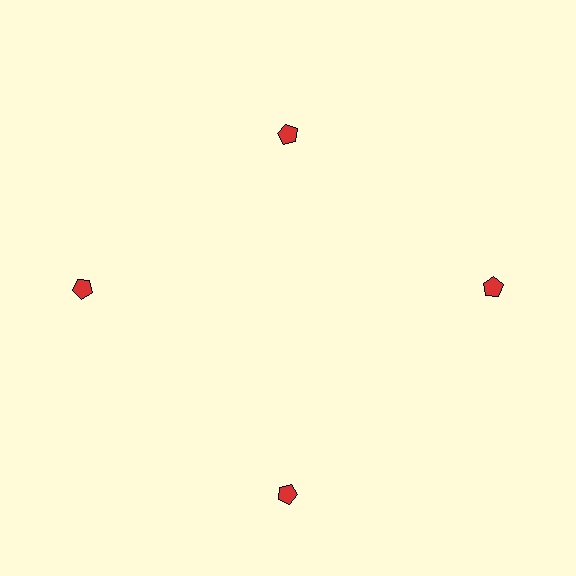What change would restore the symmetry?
The symmetry would be restored by moving it outward, back onto the ring so that all 4 pentagons sit at equal angles and equal distance from the center.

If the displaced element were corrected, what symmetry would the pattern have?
It would have 4-fold rotational symmetry — the pattern would map onto itself every 90 degrees.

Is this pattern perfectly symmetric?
No. The 4 red pentagons are arranged in a ring, but one element near the 12 o'clock position is pulled inward toward the center, breaking the 4-fold rotational symmetry.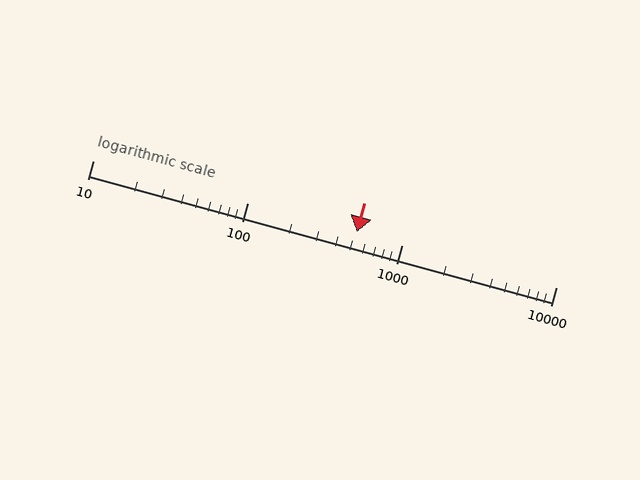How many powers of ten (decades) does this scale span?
The scale spans 3 decades, from 10 to 10000.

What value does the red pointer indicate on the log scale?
The pointer indicates approximately 510.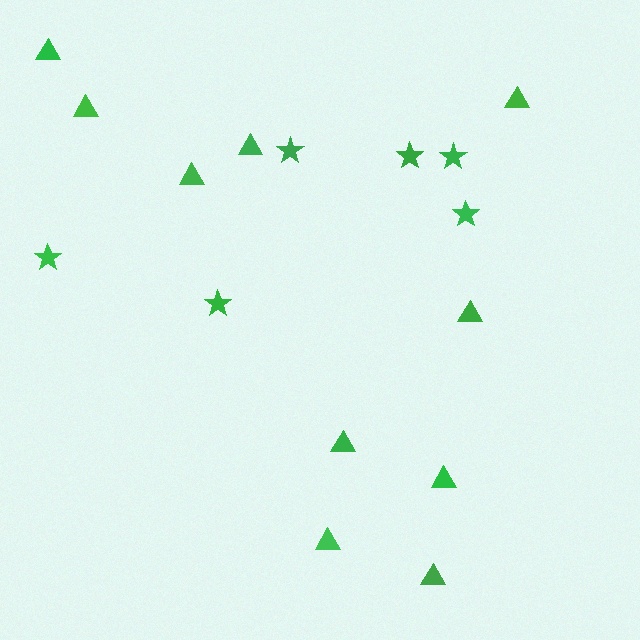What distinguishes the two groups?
There are 2 groups: one group of triangles (10) and one group of stars (6).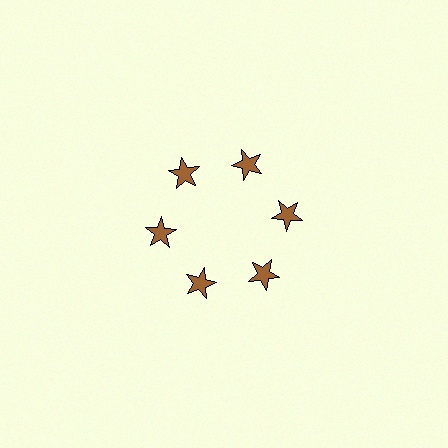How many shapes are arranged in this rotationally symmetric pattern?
There are 6 shapes, arranged in 6 groups of 1.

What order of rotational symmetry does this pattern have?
This pattern has 6-fold rotational symmetry.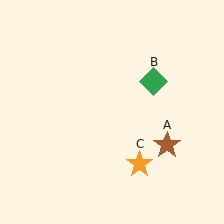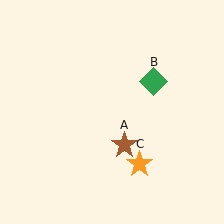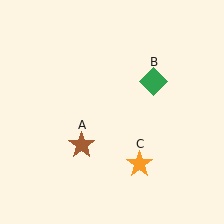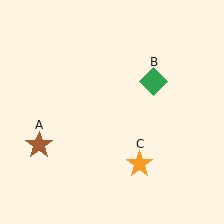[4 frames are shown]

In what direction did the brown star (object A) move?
The brown star (object A) moved left.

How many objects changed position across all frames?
1 object changed position: brown star (object A).